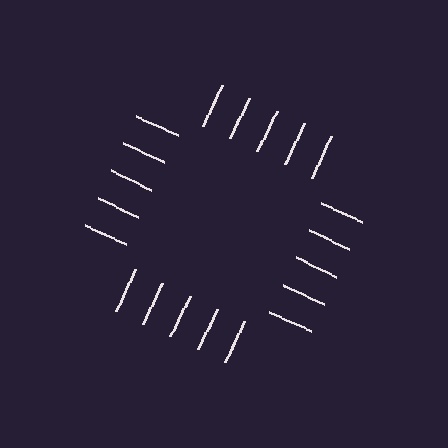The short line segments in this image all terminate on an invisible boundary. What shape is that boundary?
An illusory square — the line segments terminate on its edges but no continuous stroke is drawn.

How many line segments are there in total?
20 — 5 along each of the 4 edges.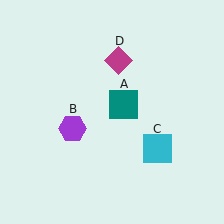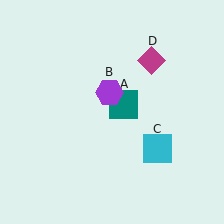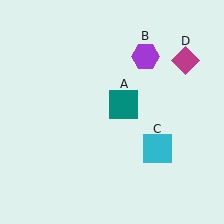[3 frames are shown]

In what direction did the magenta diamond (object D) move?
The magenta diamond (object D) moved right.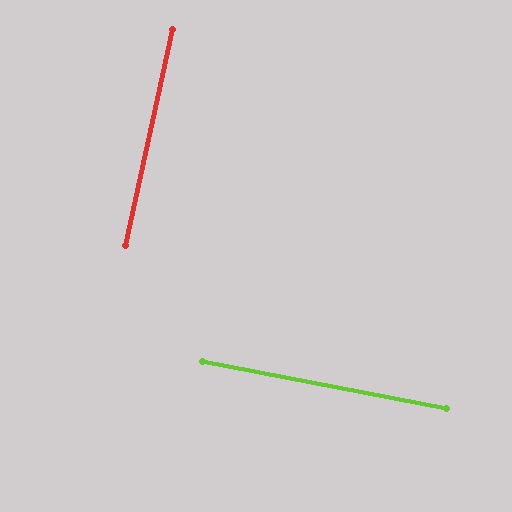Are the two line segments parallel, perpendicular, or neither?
Perpendicular — they meet at approximately 89°.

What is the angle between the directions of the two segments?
Approximately 89 degrees.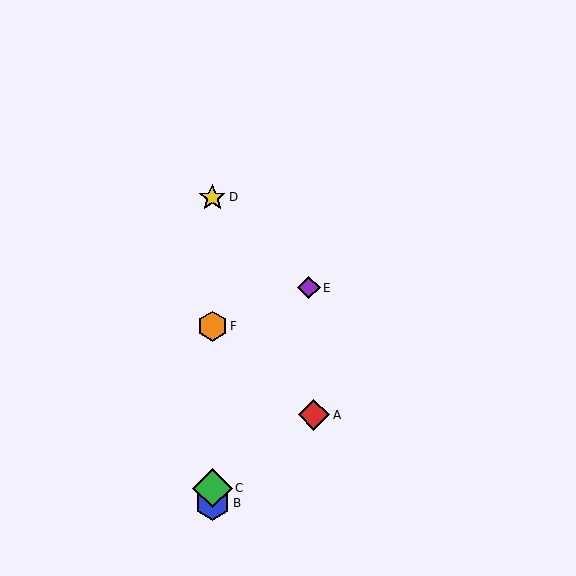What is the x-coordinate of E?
Object E is at x≈309.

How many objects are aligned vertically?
4 objects (B, C, D, F) are aligned vertically.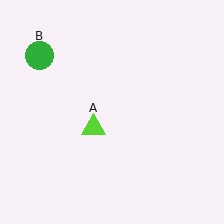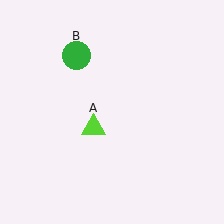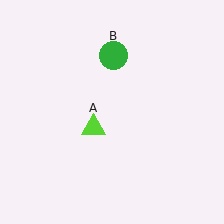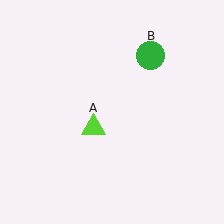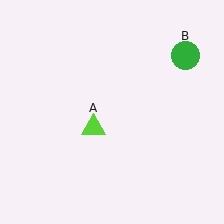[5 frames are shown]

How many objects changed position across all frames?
1 object changed position: green circle (object B).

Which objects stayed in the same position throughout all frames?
Lime triangle (object A) remained stationary.